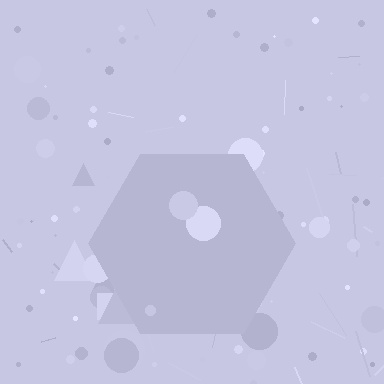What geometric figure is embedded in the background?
A hexagon is embedded in the background.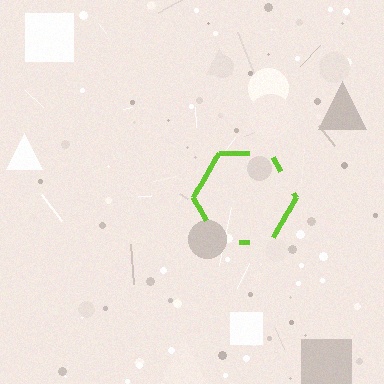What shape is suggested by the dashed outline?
The dashed outline suggests a hexagon.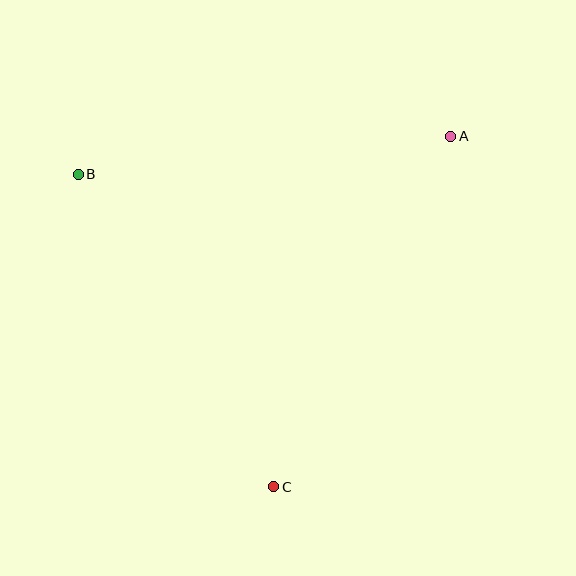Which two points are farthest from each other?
Points A and C are farthest from each other.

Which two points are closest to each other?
Points B and C are closest to each other.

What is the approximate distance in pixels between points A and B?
The distance between A and B is approximately 374 pixels.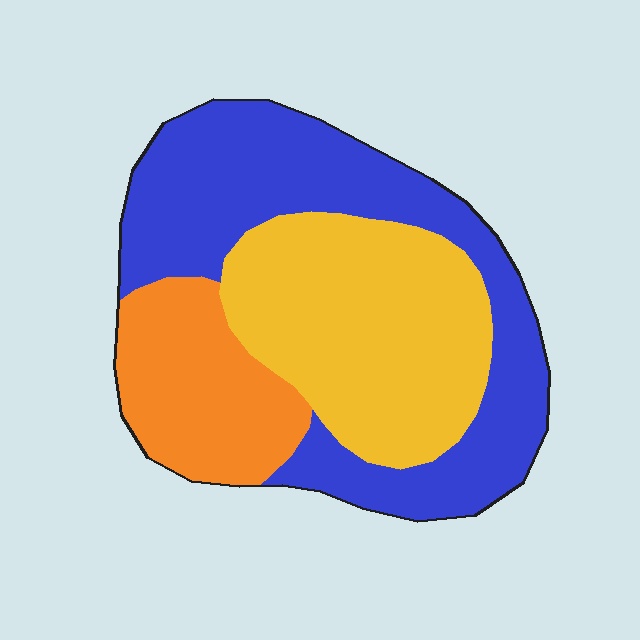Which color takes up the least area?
Orange, at roughly 20%.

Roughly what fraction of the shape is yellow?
Yellow takes up between a third and a half of the shape.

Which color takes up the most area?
Blue, at roughly 45%.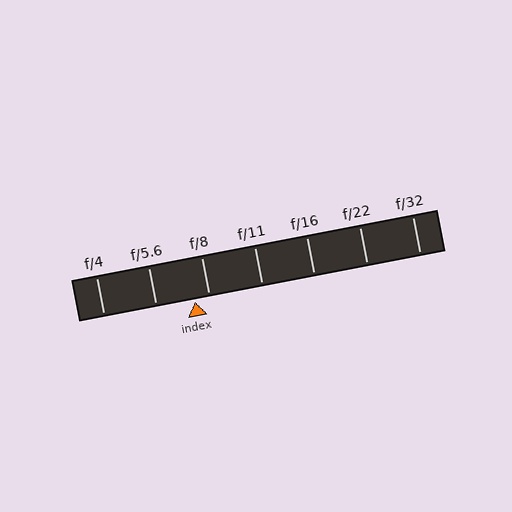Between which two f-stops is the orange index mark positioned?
The index mark is between f/5.6 and f/8.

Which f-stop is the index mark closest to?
The index mark is closest to f/8.